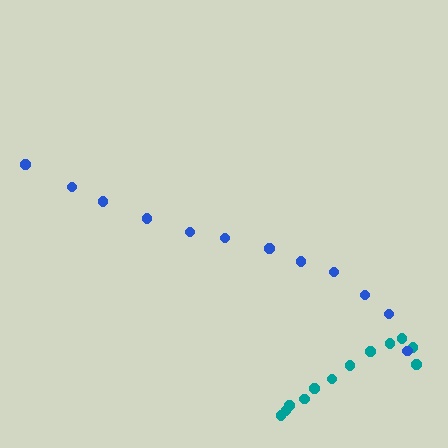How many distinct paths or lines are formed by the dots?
There are 2 distinct paths.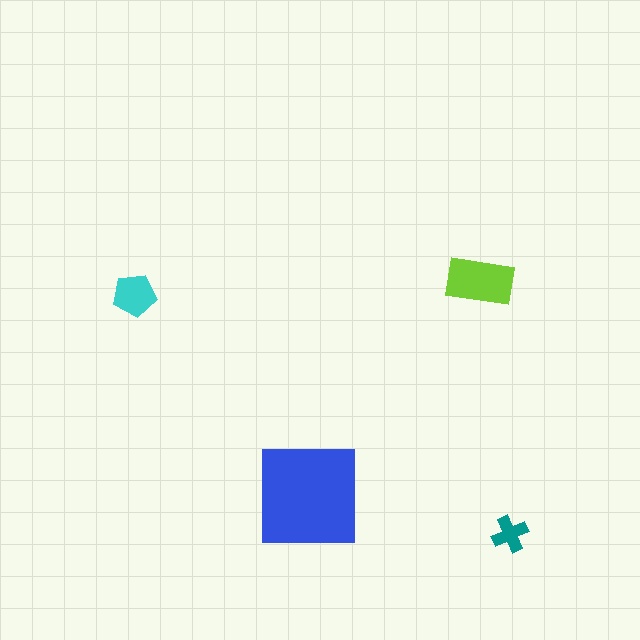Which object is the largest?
The blue square.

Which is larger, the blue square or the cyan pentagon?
The blue square.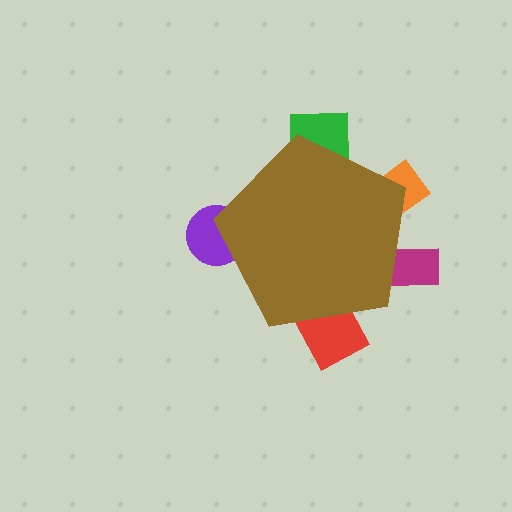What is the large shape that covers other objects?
A brown pentagon.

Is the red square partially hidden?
Yes, the red square is partially hidden behind the brown pentagon.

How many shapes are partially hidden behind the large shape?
5 shapes are partially hidden.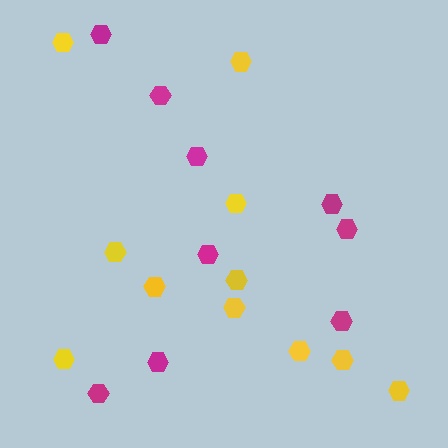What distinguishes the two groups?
There are 2 groups: one group of magenta hexagons (9) and one group of yellow hexagons (11).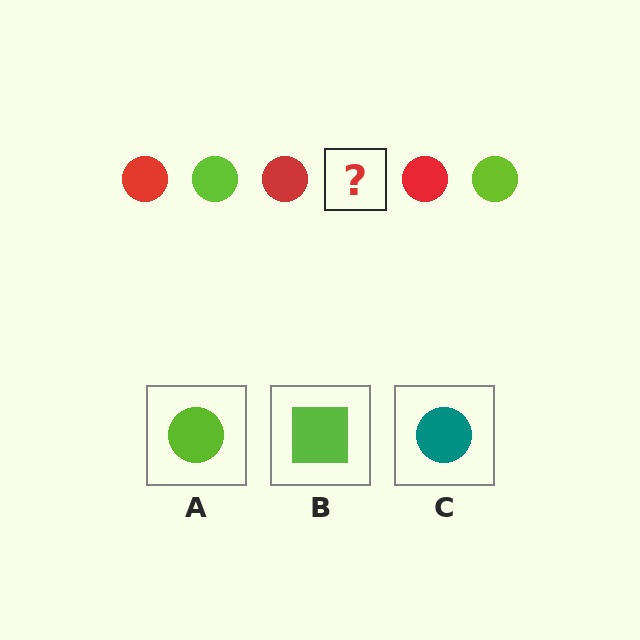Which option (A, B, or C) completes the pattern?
A.